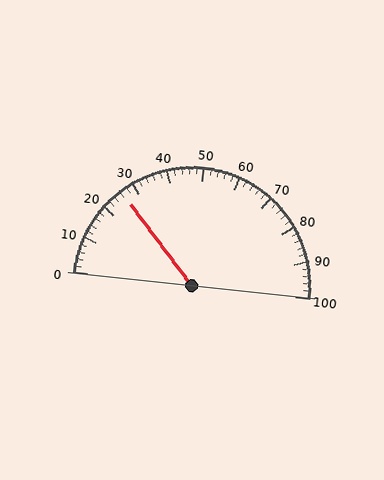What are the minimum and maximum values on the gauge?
The gauge ranges from 0 to 100.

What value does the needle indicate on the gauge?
The needle indicates approximately 26.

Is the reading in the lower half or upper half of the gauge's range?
The reading is in the lower half of the range (0 to 100).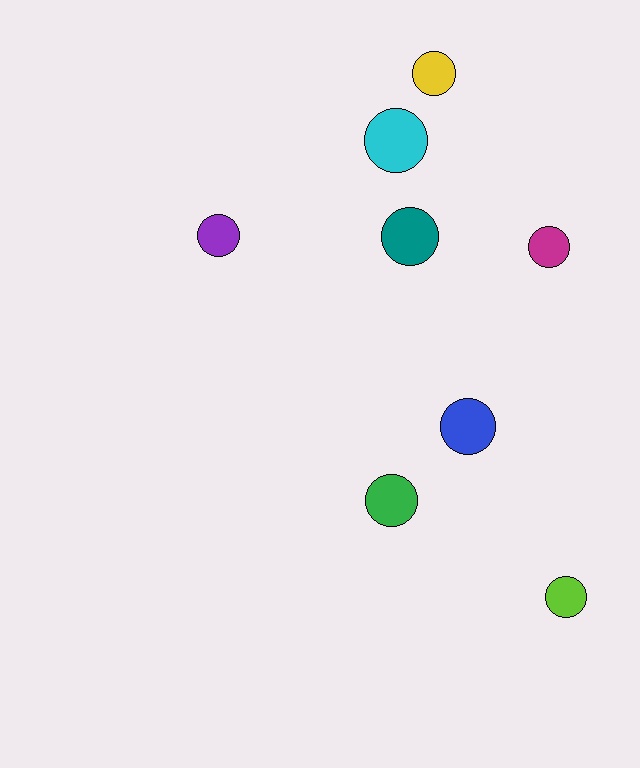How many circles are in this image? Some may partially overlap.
There are 8 circles.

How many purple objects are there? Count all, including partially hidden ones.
There is 1 purple object.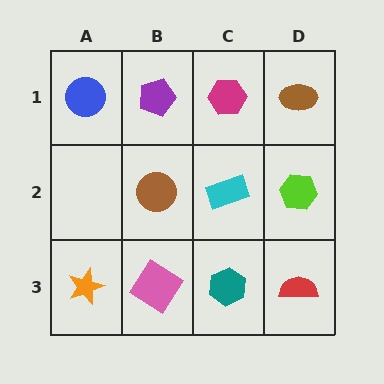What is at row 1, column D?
A brown ellipse.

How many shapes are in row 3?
4 shapes.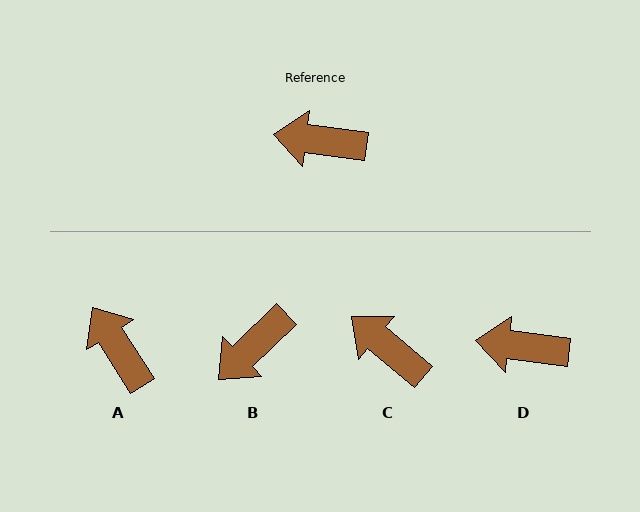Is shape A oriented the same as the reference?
No, it is off by about 50 degrees.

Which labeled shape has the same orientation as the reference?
D.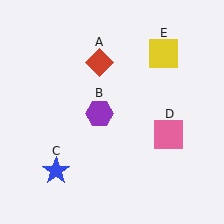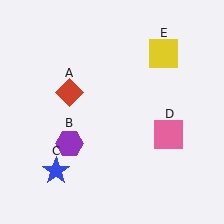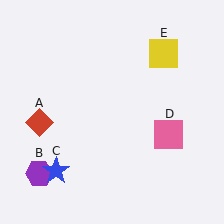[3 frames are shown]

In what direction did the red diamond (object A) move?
The red diamond (object A) moved down and to the left.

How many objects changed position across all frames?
2 objects changed position: red diamond (object A), purple hexagon (object B).